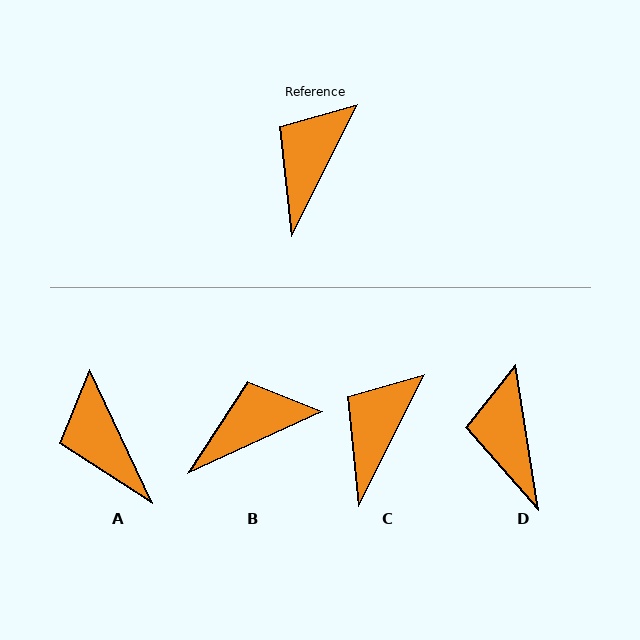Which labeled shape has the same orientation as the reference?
C.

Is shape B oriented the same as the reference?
No, it is off by about 39 degrees.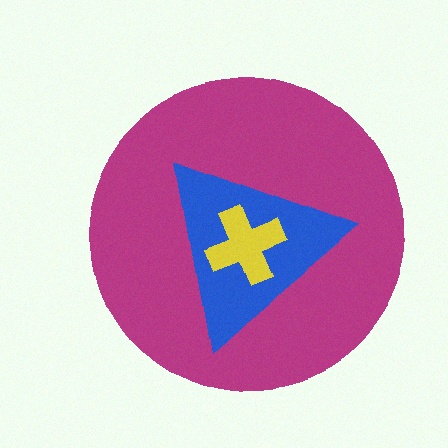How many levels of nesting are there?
3.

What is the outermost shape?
The magenta circle.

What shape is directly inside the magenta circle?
The blue triangle.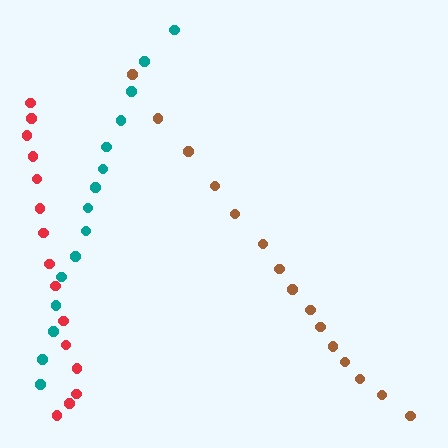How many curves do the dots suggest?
There are 3 distinct paths.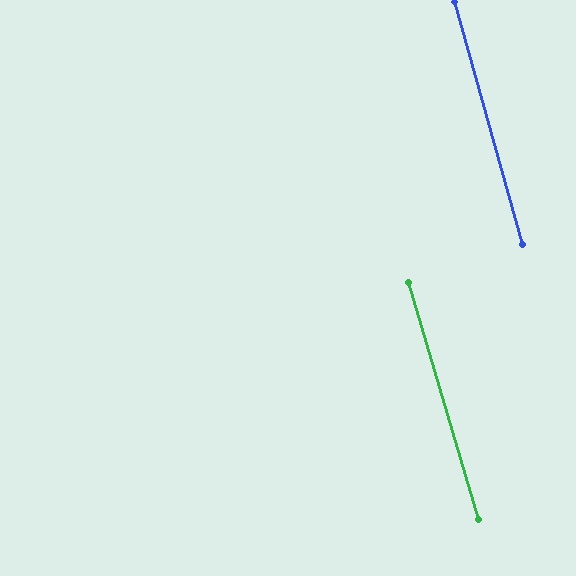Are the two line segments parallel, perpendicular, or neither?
Parallel — their directions differ by only 0.9°.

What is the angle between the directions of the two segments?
Approximately 1 degree.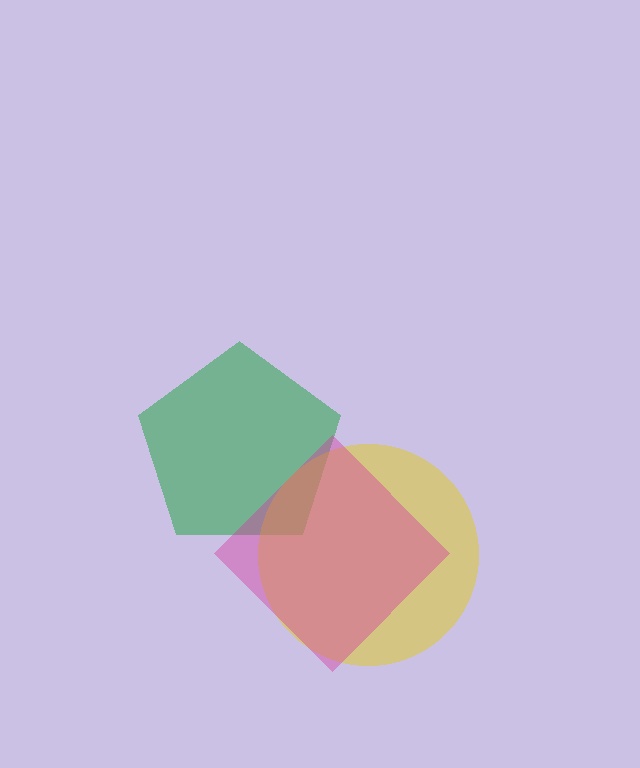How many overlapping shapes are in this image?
There are 3 overlapping shapes in the image.